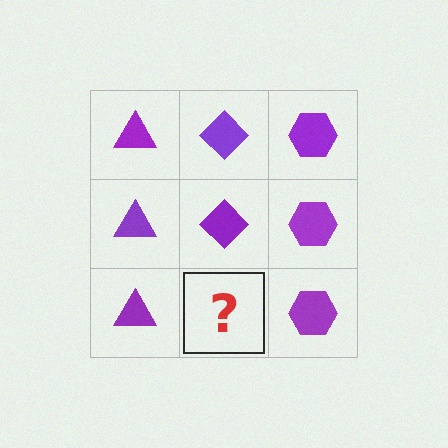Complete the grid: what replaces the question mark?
The question mark should be replaced with a purple diamond.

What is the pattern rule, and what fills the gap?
The rule is that each column has a consistent shape. The gap should be filled with a purple diamond.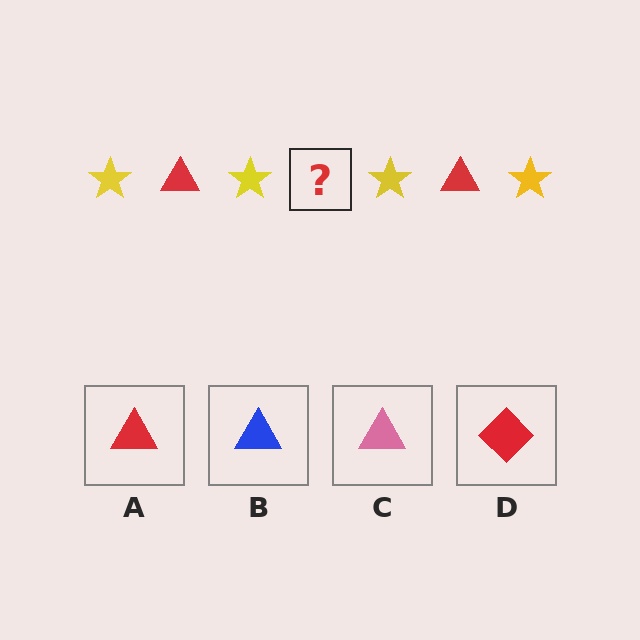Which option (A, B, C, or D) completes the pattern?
A.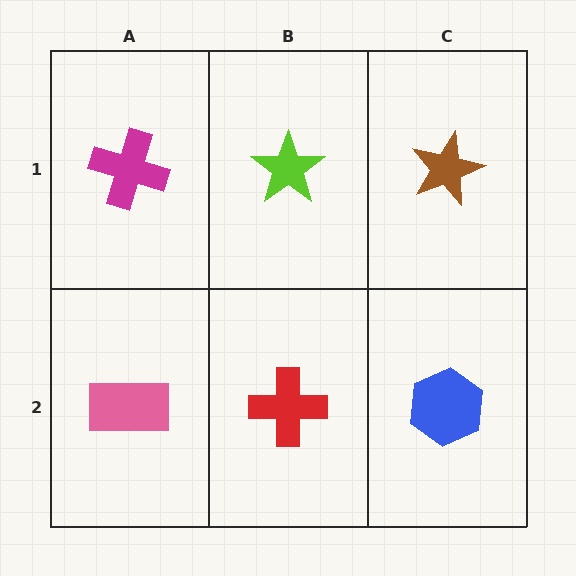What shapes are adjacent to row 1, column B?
A red cross (row 2, column B), a magenta cross (row 1, column A), a brown star (row 1, column C).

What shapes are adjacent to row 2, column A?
A magenta cross (row 1, column A), a red cross (row 2, column B).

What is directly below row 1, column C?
A blue hexagon.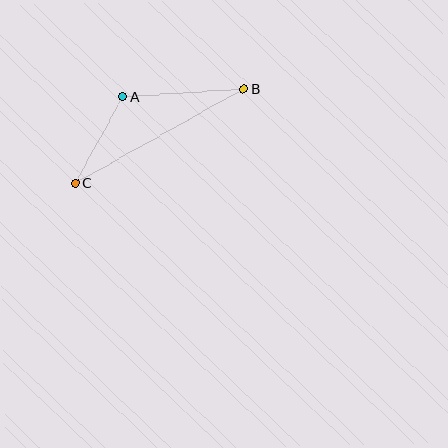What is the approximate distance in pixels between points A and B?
The distance between A and B is approximately 121 pixels.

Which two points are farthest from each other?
Points B and C are farthest from each other.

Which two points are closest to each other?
Points A and C are closest to each other.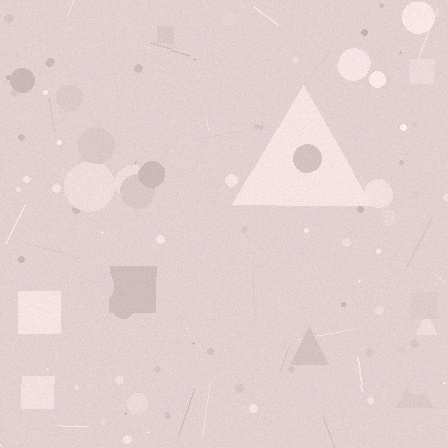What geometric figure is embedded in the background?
A triangle is embedded in the background.